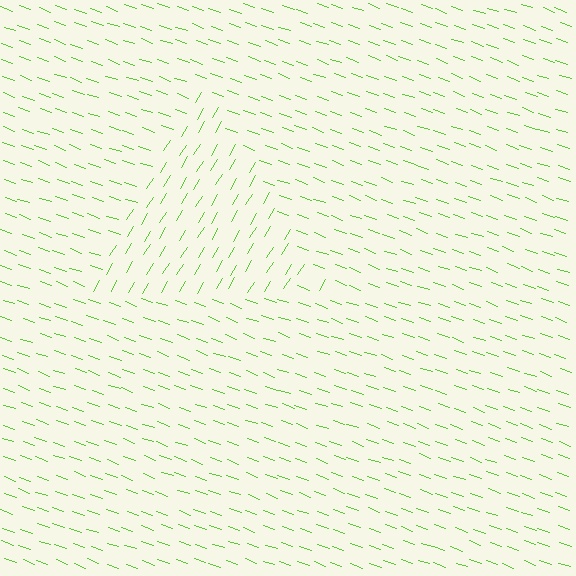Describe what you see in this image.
The image is filled with small lime line segments. A triangle region in the image has lines oriented differently from the surrounding lines, creating a visible texture boundary.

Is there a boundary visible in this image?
Yes, there is a texture boundary formed by a change in line orientation.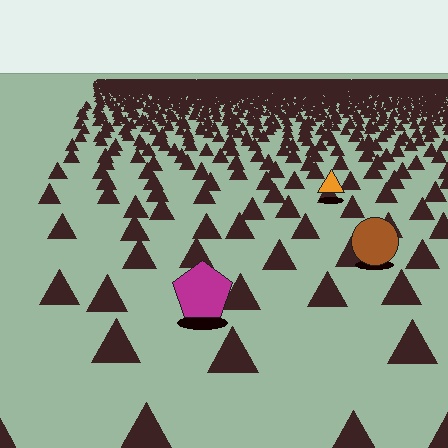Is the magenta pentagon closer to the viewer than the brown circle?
Yes. The magenta pentagon is closer — you can tell from the texture gradient: the ground texture is coarser near it.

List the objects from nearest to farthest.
From nearest to farthest: the magenta pentagon, the brown circle, the orange triangle.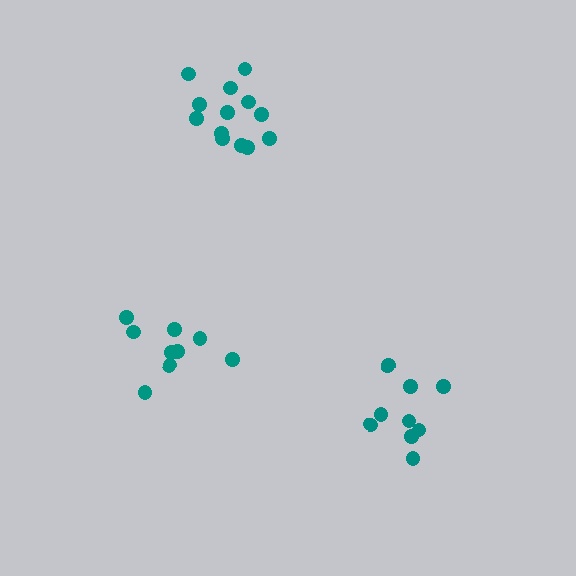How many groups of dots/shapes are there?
There are 3 groups.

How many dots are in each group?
Group 1: 13 dots, Group 2: 9 dots, Group 3: 9 dots (31 total).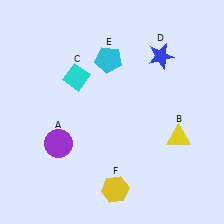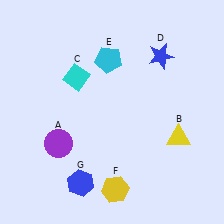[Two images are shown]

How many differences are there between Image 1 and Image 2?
There is 1 difference between the two images.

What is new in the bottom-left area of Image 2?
A blue hexagon (G) was added in the bottom-left area of Image 2.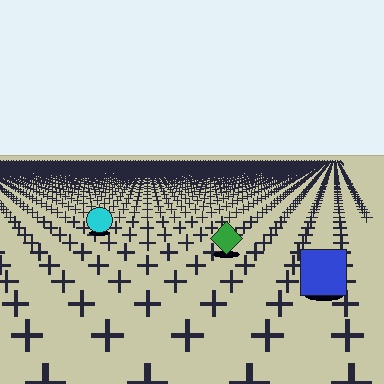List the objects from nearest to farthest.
From nearest to farthest: the blue square, the green diamond, the cyan circle.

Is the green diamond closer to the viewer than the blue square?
No. The blue square is closer — you can tell from the texture gradient: the ground texture is coarser near it.